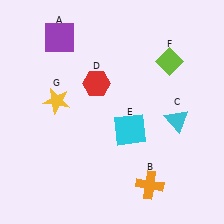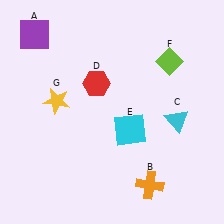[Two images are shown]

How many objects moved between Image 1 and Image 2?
1 object moved between the two images.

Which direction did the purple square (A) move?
The purple square (A) moved left.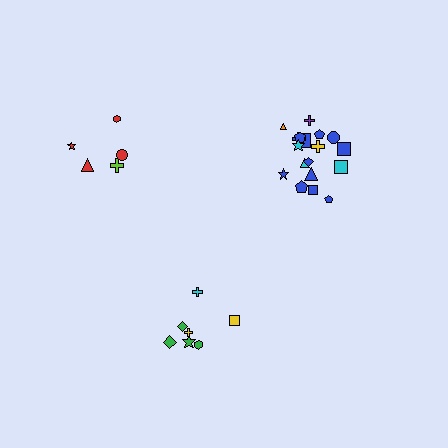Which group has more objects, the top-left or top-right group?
The top-right group.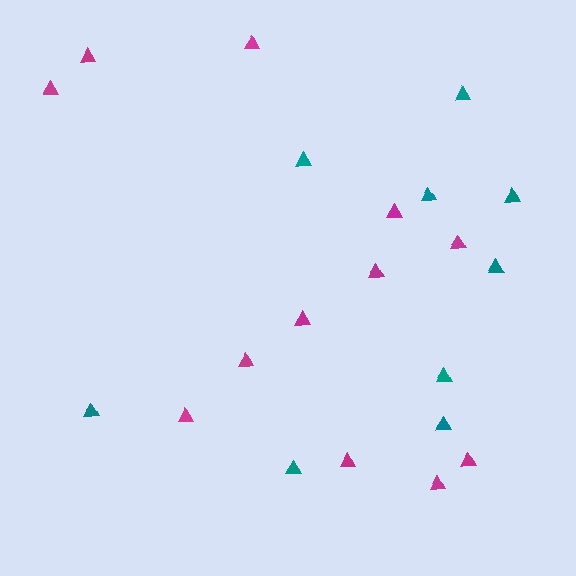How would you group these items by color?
There are 2 groups: one group of magenta triangles (12) and one group of teal triangles (9).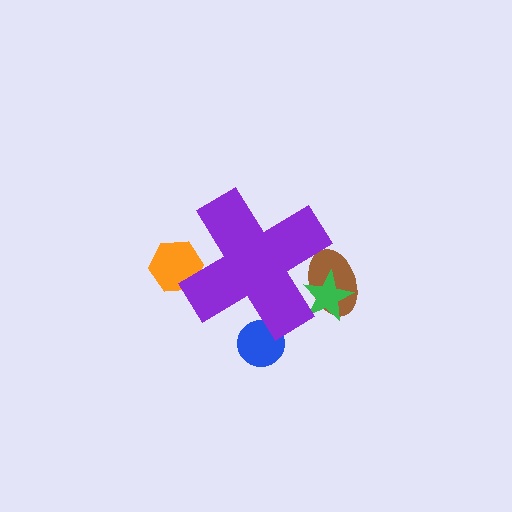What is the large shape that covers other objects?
A purple cross.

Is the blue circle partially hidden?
Yes, the blue circle is partially hidden behind the purple cross.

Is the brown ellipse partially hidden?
Yes, the brown ellipse is partially hidden behind the purple cross.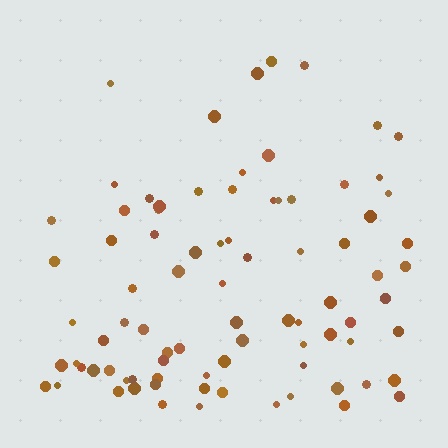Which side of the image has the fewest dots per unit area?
The top.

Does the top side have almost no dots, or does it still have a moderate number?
Still a moderate number, just noticeably fewer than the bottom.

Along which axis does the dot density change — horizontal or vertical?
Vertical.